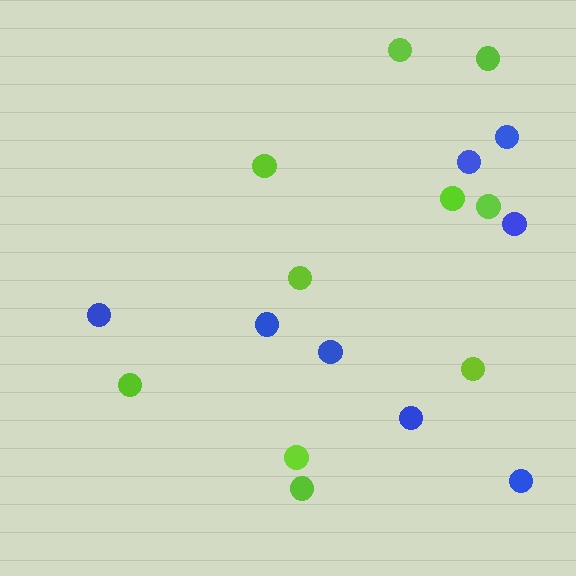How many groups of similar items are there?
There are 2 groups: one group of lime circles (10) and one group of blue circles (8).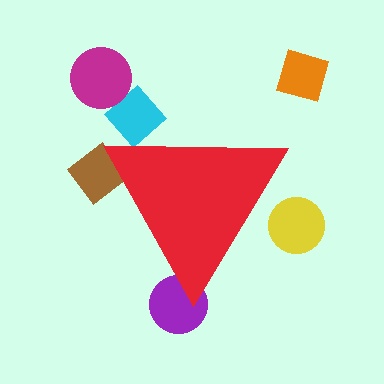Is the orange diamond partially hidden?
No, the orange diamond is fully visible.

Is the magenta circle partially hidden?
No, the magenta circle is fully visible.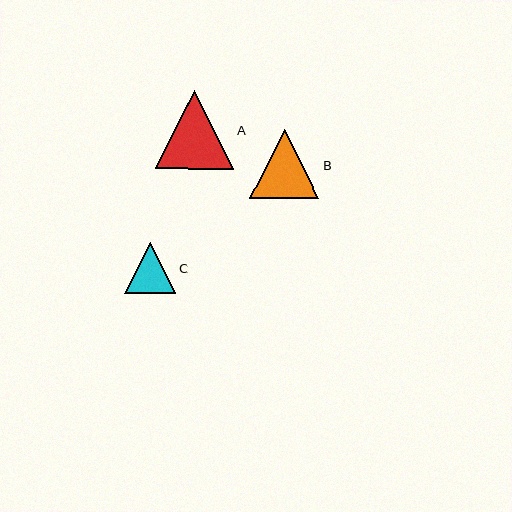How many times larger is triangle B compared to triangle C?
Triangle B is approximately 1.4 times the size of triangle C.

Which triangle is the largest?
Triangle A is the largest with a size of approximately 79 pixels.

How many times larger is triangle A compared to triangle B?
Triangle A is approximately 1.1 times the size of triangle B.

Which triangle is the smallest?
Triangle C is the smallest with a size of approximately 51 pixels.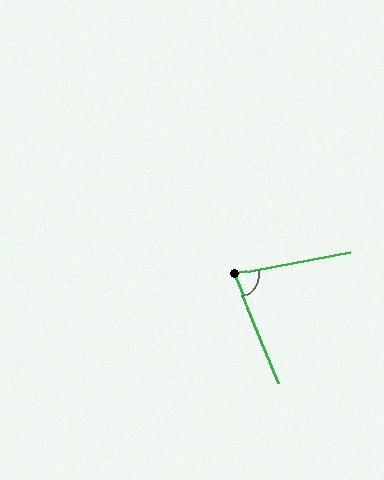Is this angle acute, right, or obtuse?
It is acute.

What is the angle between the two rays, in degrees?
Approximately 78 degrees.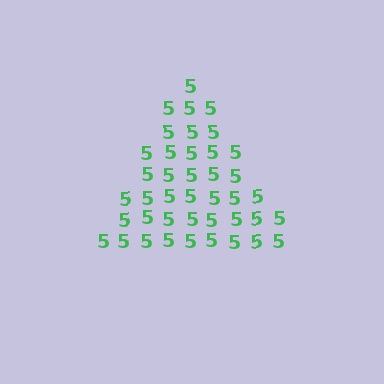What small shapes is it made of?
It is made of small digit 5's.